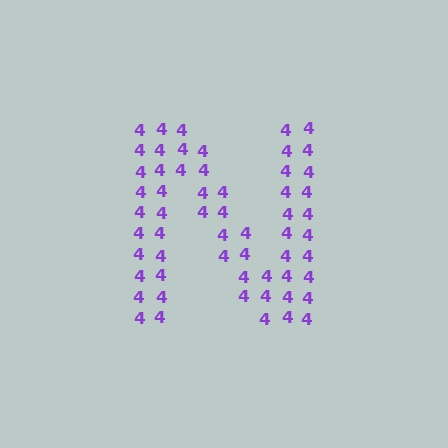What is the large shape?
The large shape is the letter N.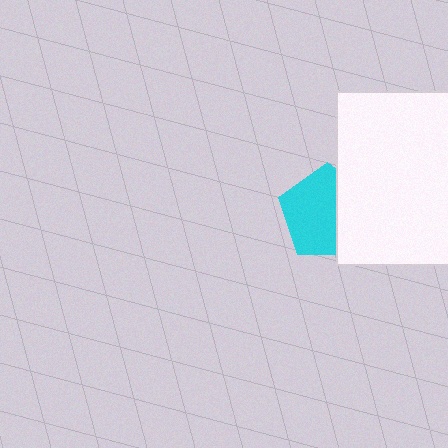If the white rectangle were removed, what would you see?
You would see the complete cyan pentagon.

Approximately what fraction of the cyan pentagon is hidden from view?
Roughly 38% of the cyan pentagon is hidden behind the white rectangle.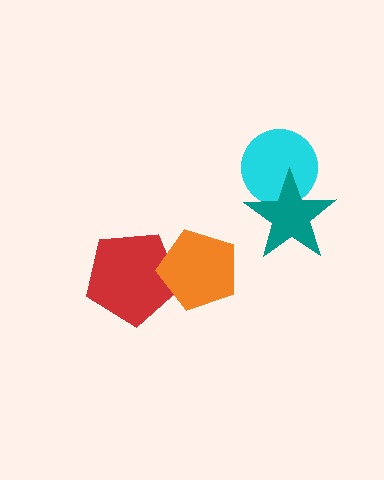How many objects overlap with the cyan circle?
1 object overlaps with the cyan circle.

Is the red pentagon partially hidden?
Yes, it is partially covered by another shape.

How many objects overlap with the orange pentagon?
1 object overlaps with the orange pentagon.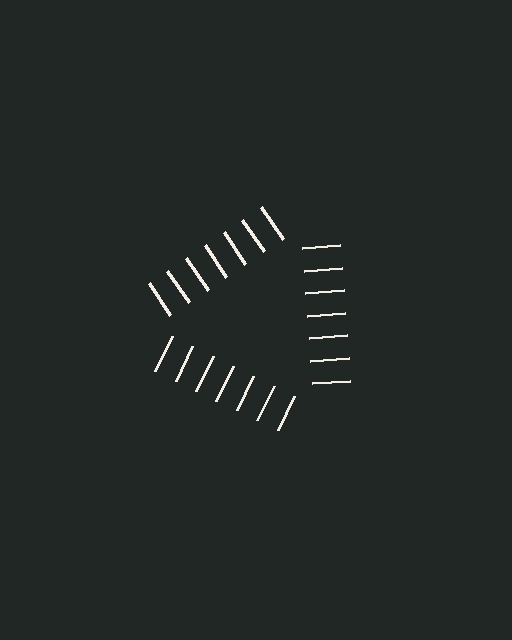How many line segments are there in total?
21 — 7 along each of the 3 edges.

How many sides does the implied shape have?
3 sides — the line-ends trace a triangle.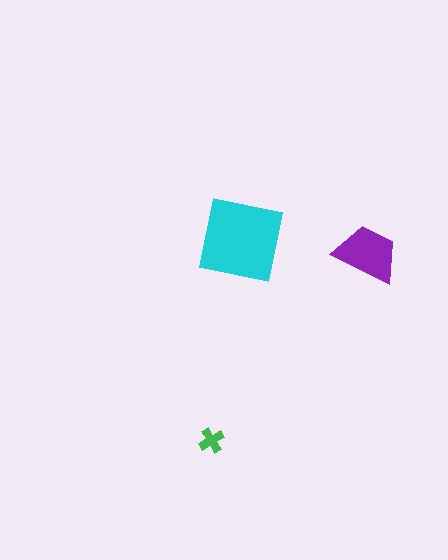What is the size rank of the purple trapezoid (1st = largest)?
2nd.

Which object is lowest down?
The green cross is bottommost.